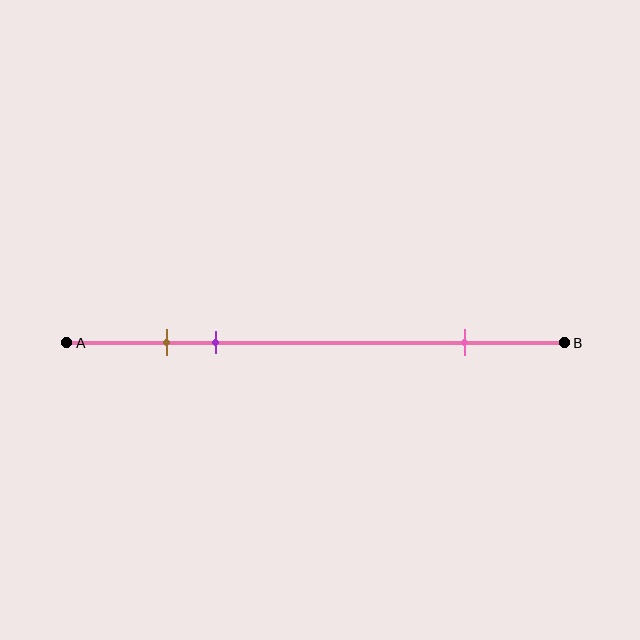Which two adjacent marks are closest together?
The brown and purple marks are the closest adjacent pair.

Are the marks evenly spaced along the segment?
No, the marks are not evenly spaced.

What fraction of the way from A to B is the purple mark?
The purple mark is approximately 30% (0.3) of the way from A to B.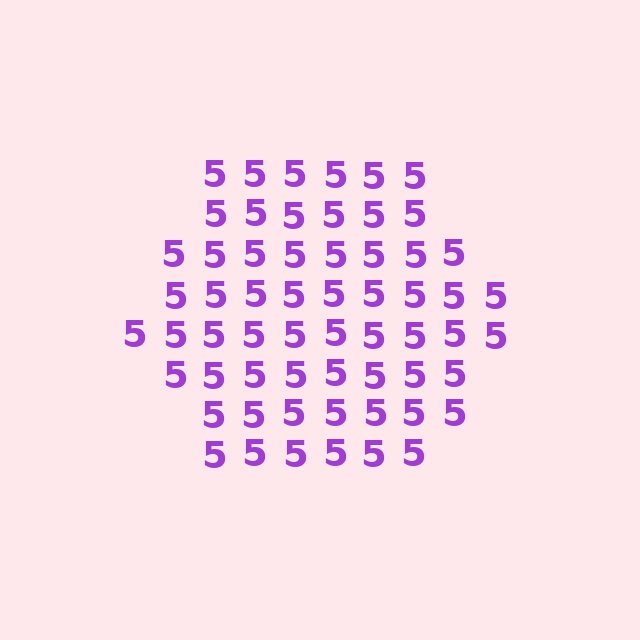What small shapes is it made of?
It is made of small digit 5's.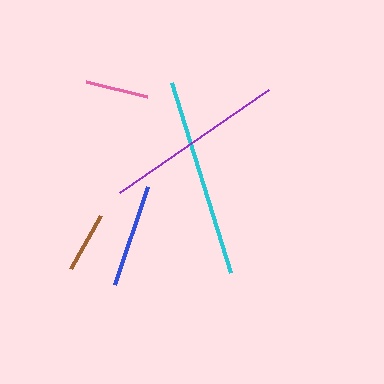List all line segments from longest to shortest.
From longest to shortest: cyan, purple, blue, pink, brown.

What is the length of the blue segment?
The blue segment is approximately 104 pixels long.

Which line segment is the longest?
The cyan line is the longest at approximately 199 pixels.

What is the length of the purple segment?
The purple segment is approximately 181 pixels long.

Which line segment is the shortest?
The brown line is the shortest at approximately 61 pixels.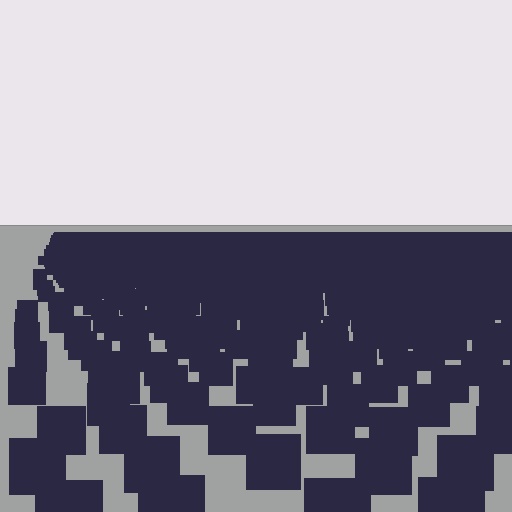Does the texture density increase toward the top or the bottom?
Density increases toward the top.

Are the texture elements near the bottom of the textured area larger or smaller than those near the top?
Larger. Near the bottom, elements are closer to the viewer and appear at a bigger on-screen size.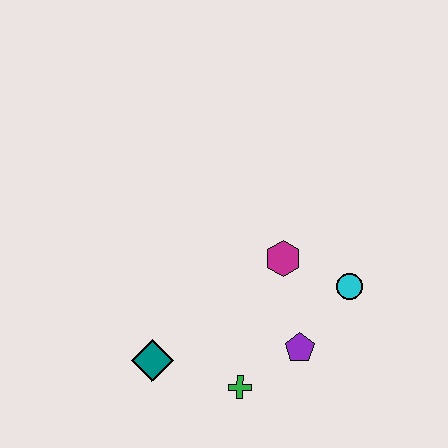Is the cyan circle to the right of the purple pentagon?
Yes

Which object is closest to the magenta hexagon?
The cyan circle is closest to the magenta hexagon.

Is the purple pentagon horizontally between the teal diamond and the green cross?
No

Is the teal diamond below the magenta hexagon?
Yes